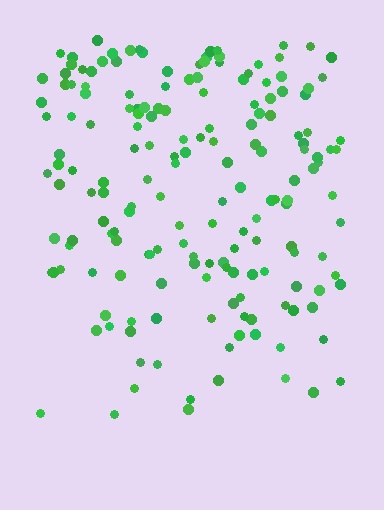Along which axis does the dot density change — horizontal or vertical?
Vertical.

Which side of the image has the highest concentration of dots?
The top.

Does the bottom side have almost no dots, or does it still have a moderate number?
Still a moderate number, just noticeably fewer than the top.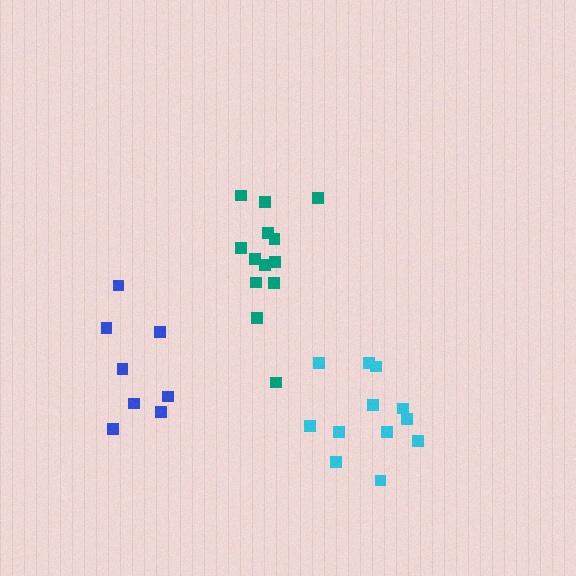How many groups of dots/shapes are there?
There are 3 groups.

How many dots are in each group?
Group 1: 12 dots, Group 2: 13 dots, Group 3: 8 dots (33 total).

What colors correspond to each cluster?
The clusters are colored: cyan, teal, blue.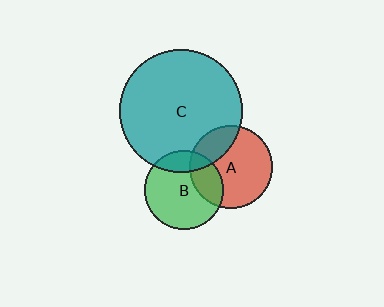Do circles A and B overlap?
Yes.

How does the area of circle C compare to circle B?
Approximately 2.4 times.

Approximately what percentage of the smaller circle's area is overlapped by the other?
Approximately 25%.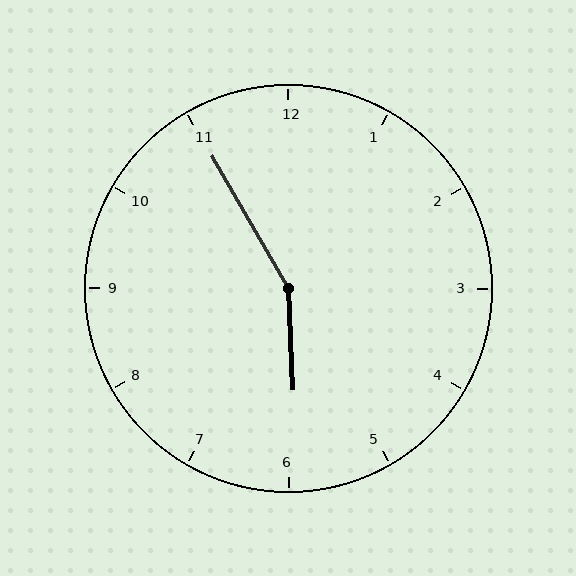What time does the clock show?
5:55.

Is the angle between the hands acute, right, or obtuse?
It is obtuse.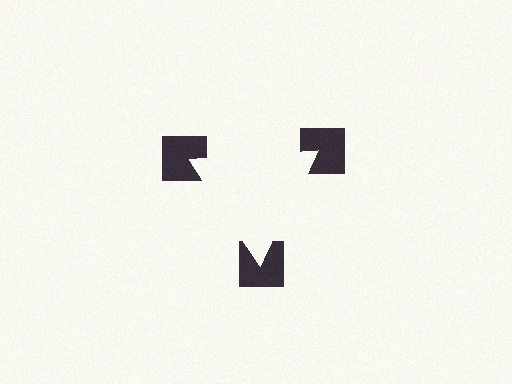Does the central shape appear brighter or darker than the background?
It typically appears slightly brighter than the background, even though no actual brightness change is drawn.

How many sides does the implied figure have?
3 sides.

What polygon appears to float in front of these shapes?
An illusory triangle — its edges are inferred from the aligned wedge cuts in the notched squares, not physically drawn.